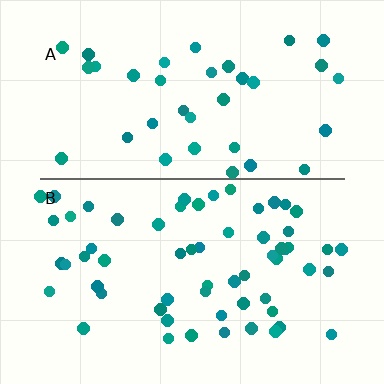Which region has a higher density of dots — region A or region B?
B (the bottom).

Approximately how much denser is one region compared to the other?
Approximately 1.7× — region B over region A.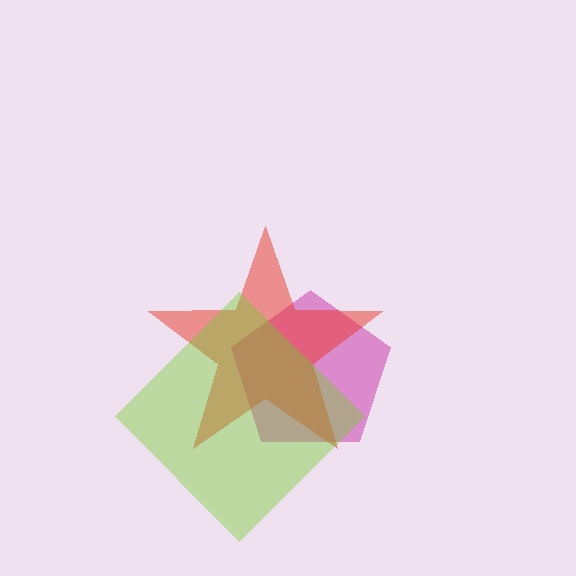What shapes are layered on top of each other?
The layered shapes are: a magenta pentagon, a red star, a lime diamond.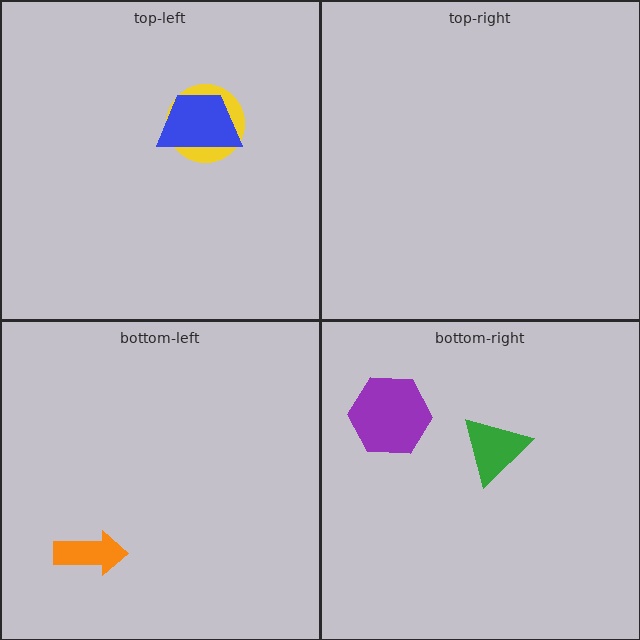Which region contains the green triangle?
The bottom-right region.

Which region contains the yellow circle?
The top-left region.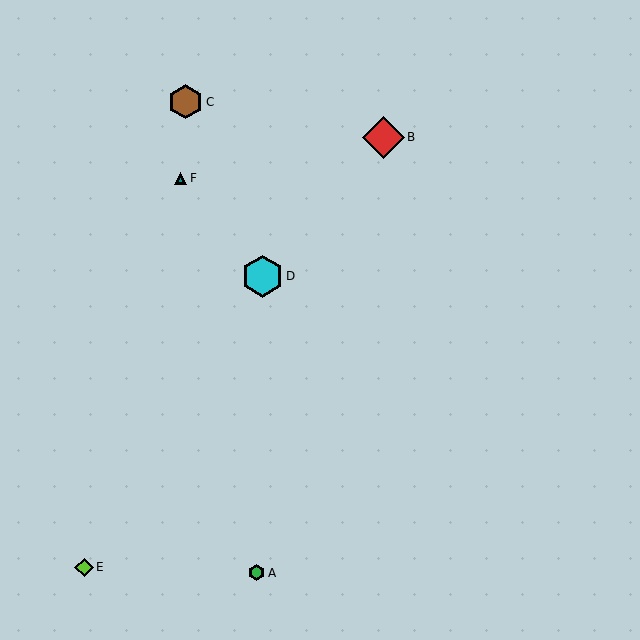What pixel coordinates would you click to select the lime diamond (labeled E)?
Click at (84, 567) to select the lime diamond E.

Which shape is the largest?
The red diamond (labeled B) is the largest.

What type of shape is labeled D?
Shape D is a cyan hexagon.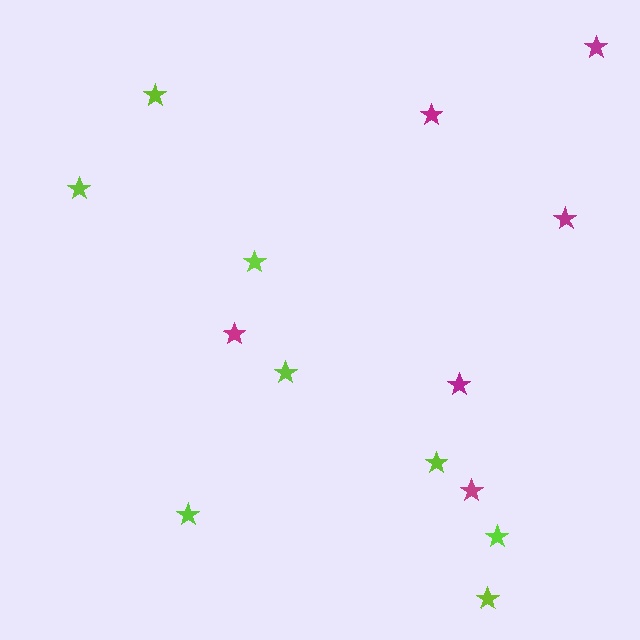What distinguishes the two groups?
There are 2 groups: one group of lime stars (8) and one group of magenta stars (6).